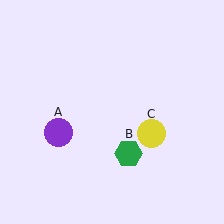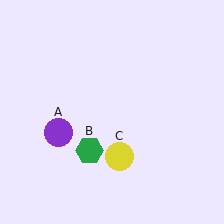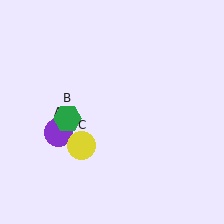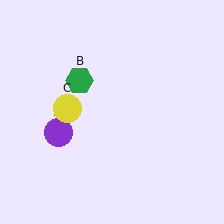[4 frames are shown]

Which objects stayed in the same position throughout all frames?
Purple circle (object A) remained stationary.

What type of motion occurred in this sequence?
The green hexagon (object B), yellow circle (object C) rotated clockwise around the center of the scene.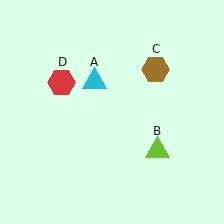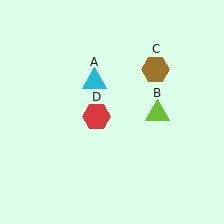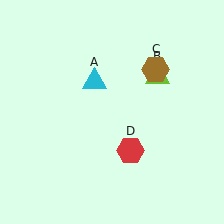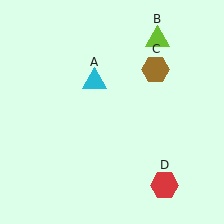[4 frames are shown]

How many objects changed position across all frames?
2 objects changed position: lime triangle (object B), red hexagon (object D).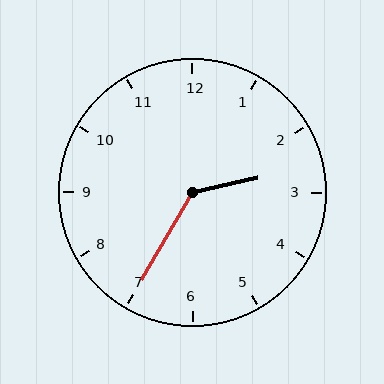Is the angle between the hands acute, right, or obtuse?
It is obtuse.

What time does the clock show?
2:35.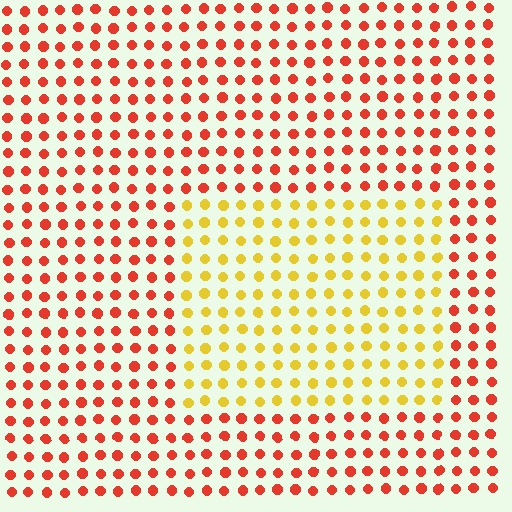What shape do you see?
I see a rectangle.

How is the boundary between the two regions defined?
The boundary is defined purely by a slight shift in hue (about 47 degrees). Spacing, size, and orientation are identical on both sides.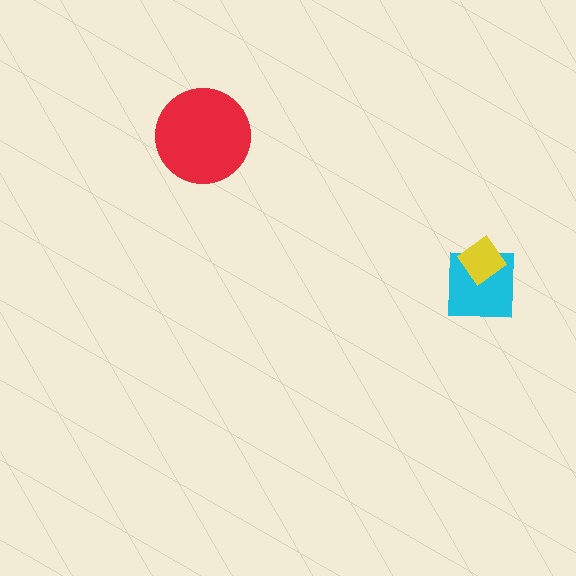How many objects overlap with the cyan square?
1 object overlaps with the cyan square.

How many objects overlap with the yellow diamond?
1 object overlaps with the yellow diamond.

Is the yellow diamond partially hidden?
No, no other shape covers it.